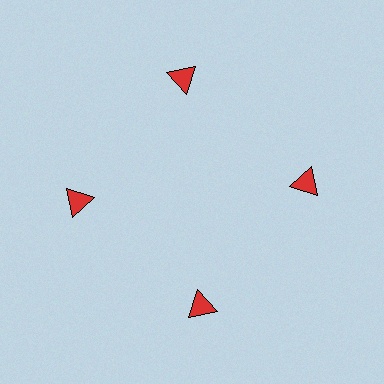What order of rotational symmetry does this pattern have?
This pattern has 4-fold rotational symmetry.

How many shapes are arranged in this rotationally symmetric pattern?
There are 4 shapes, arranged in 4 groups of 1.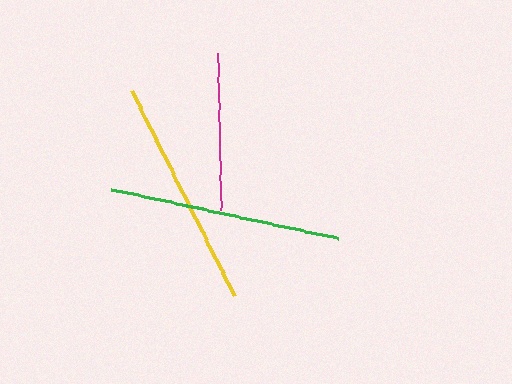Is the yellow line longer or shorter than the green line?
The green line is longer than the yellow line.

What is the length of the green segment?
The green segment is approximately 232 pixels long.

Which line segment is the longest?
The green line is the longest at approximately 232 pixels.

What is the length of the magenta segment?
The magenta segment is approximately 157 pixels long.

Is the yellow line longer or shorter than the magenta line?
The yellow line is longer than the magenta line.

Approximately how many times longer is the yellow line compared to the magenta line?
The yellow line is approximately 1.5 times the length of the magenta line.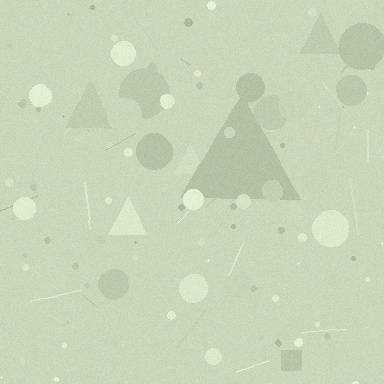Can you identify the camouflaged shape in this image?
The camouflaged shape is a triangle.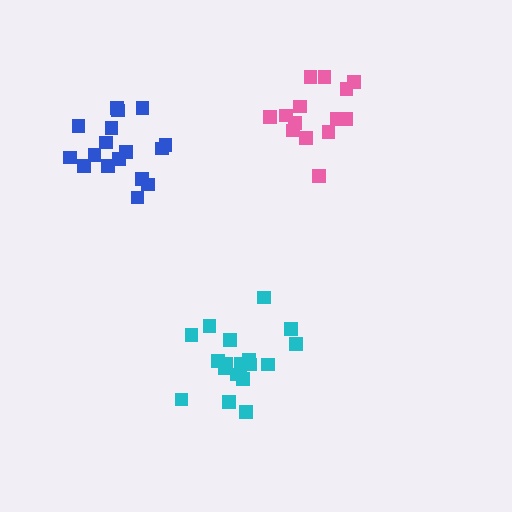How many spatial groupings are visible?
There are 3 spatial groupings.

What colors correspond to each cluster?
The clusters are colored: cyan, pink, blue.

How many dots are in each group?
Group 1: 19 dots, Group 2: 14 dots, Group 3: 17 dots (50 total).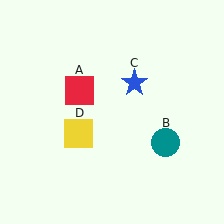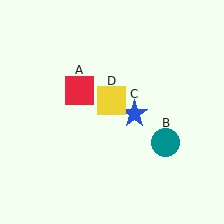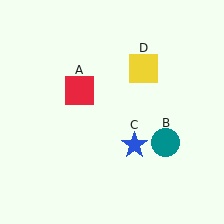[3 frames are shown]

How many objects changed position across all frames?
2 objects changed position: blue star (object C), yellow square (object D).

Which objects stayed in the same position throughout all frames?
Red square (object A) and teal circle (object B) remained stationary.